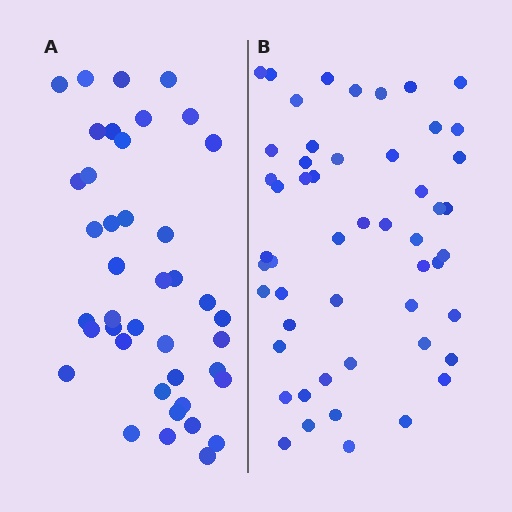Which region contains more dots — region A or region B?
Region B (the right region) has more dots.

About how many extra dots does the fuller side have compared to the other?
Region B has roughly 12 or so more dots than region A.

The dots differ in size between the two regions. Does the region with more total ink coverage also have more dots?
No. Region A has more total ink coverage because its dots are larger, but region B actually contains more individual dots. Total area can be misleading — the number of items is what matters here.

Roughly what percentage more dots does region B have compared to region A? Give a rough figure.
About 25% more.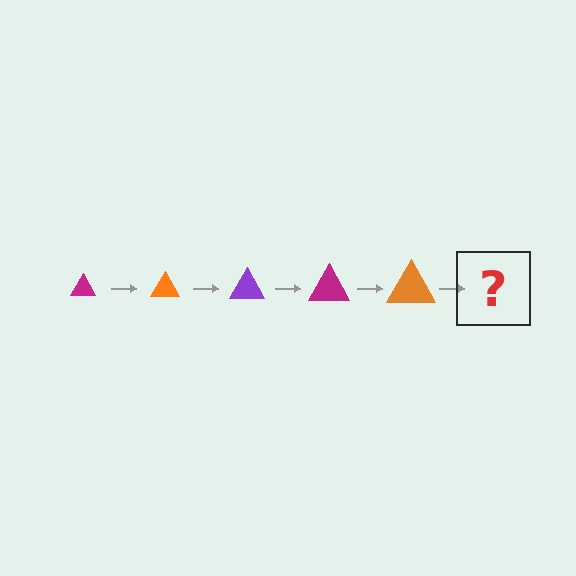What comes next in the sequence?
The next element should be a purple triangle, larger than the previous one.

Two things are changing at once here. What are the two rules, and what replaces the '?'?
The two rules are that the triangle grows larger each step and the color cycles through magenta, orange, and purple. The '?' should be a purple triangle, larger than the previous one.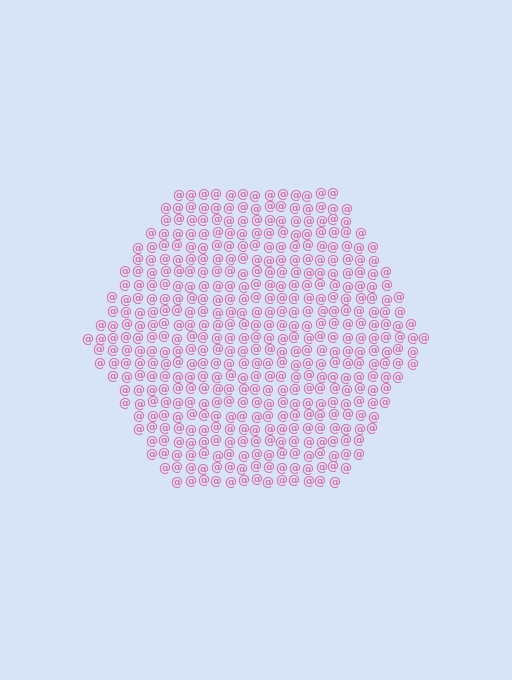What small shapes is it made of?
It is made of small at signs.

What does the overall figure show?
The overall figure shows a hexagon.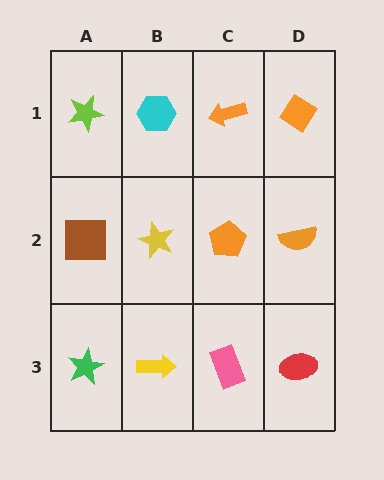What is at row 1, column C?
An orange arrow.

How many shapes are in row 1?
4 shapes.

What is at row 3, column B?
A yellow arrow.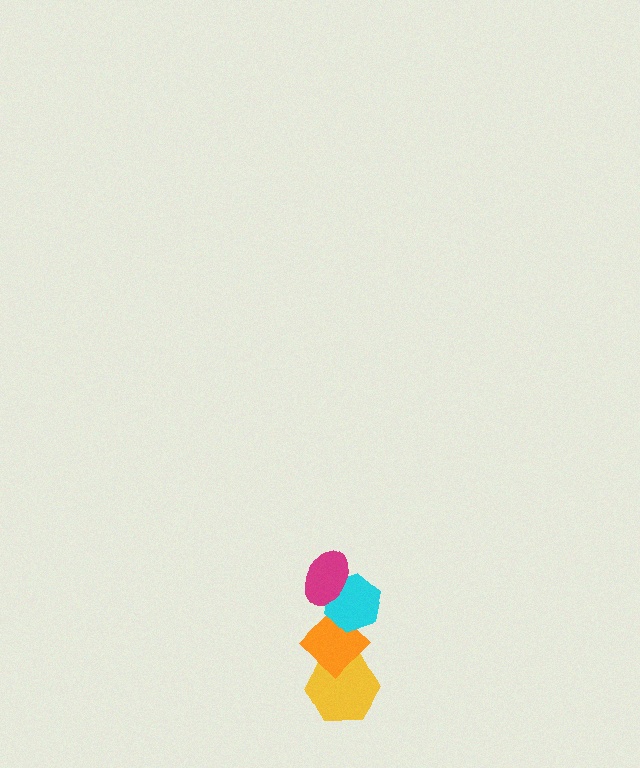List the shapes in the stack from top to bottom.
From top to bottom: the magenta ellipse, the cyan hexagon, the orange diamond, the yellow hexagon.